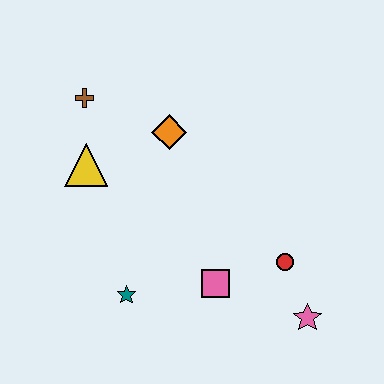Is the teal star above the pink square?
No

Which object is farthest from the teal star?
The brown cross is farthest from the teal star.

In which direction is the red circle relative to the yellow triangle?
The red circle is to the right of the yellow triangle.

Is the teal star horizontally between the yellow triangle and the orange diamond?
Yes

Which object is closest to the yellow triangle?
The brown cross is closest to the yellow triangle.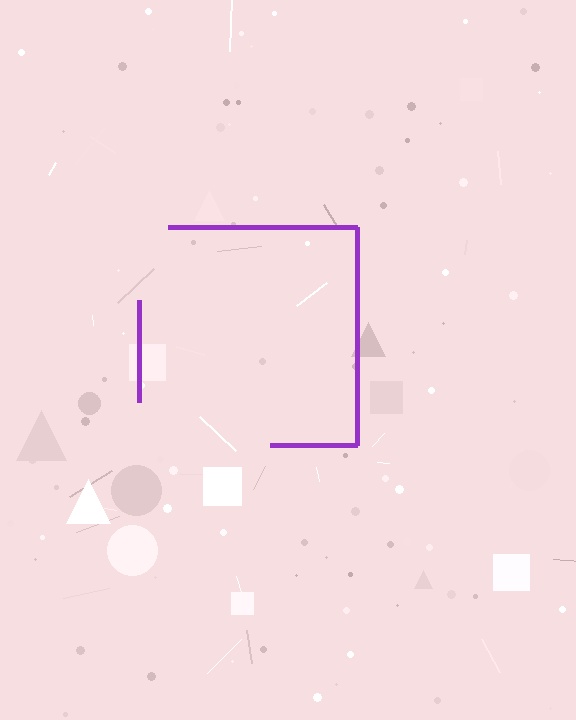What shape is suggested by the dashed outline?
The dashed outline suggests a square.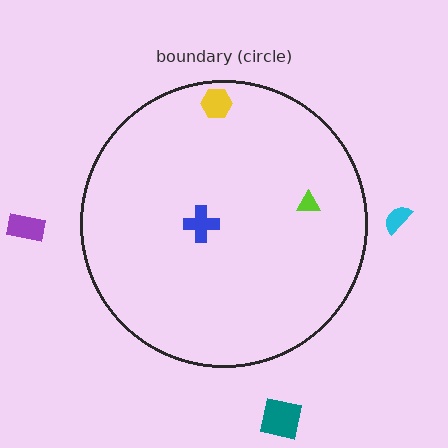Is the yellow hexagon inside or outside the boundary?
Inside.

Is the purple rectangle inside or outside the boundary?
Outside.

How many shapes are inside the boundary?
3 inside, 3 outside.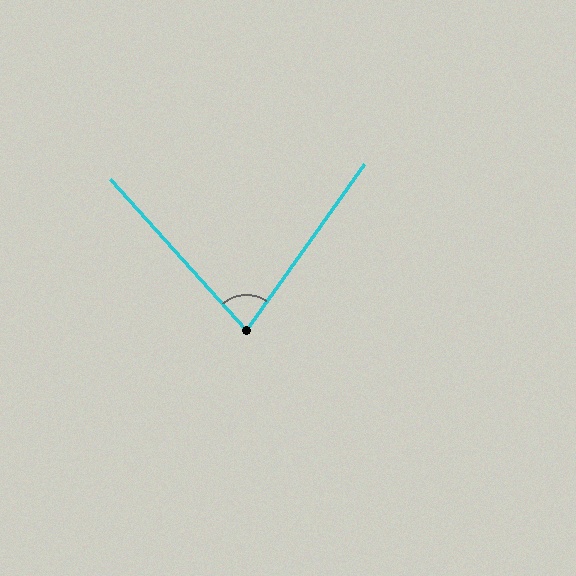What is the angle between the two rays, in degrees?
Approximately 78 degrees.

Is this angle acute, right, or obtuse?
It is acute.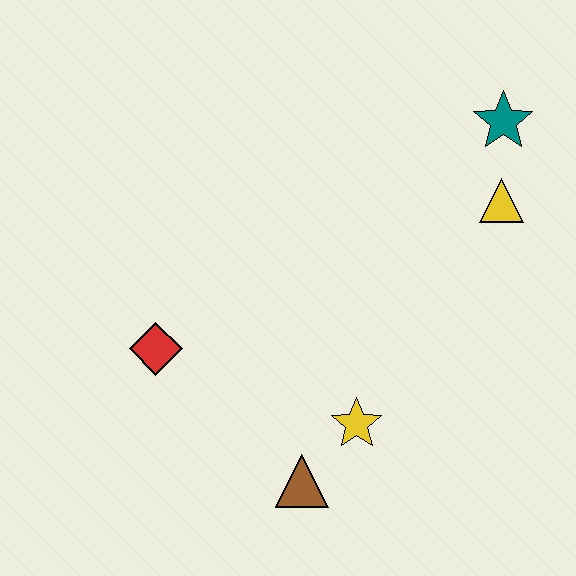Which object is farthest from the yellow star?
The teal star is farthest from the yellow star.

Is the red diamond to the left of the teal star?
Yes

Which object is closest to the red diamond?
The brown triangle is closest to the red diamond.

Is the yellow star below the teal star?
Yes